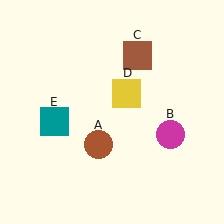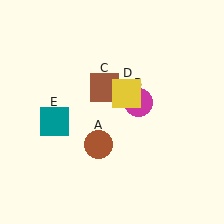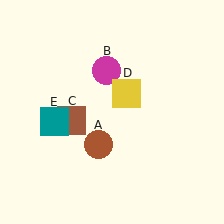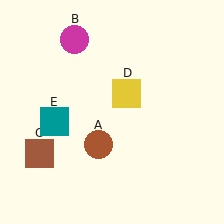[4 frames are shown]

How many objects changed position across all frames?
2 objects changed position: magenta circle (object B), brown square (object C).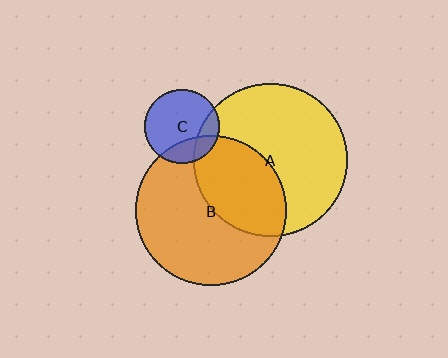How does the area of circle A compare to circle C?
Approximately 4.2 times.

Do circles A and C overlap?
Yes.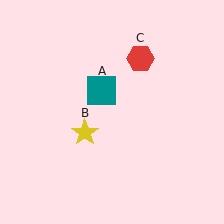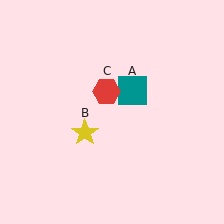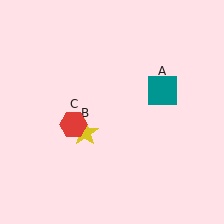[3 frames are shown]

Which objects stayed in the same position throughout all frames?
Yellow star (object B) remained stationary.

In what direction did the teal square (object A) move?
The teal square (object A) moved right.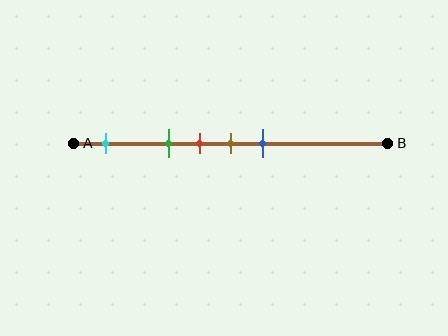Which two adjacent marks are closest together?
The red and brown marks are the closest adjacent pair.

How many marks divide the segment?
There are 5 marks dividing the segment.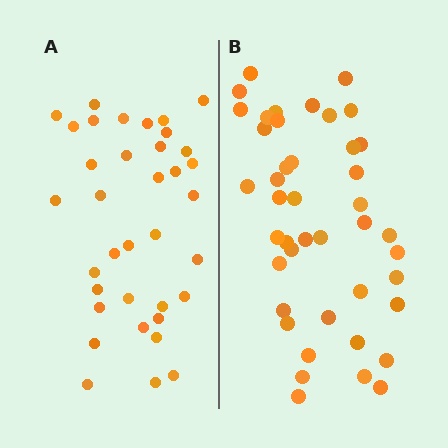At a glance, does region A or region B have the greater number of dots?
Region B (the right region) has more dots.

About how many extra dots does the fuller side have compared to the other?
Region B has roughly 8 or so more dots than region A.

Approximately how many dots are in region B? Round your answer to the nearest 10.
About 40 dots. (The exact count is 43, which rounds to 40.)